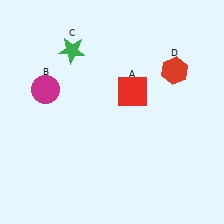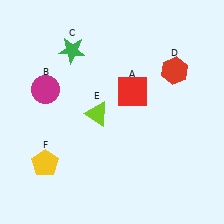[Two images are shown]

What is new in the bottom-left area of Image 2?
A lime triangle (E) was added in the bottom-left area of Image 2.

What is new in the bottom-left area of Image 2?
A yellow pentagon (F) was added in the bottom-left area of Image 2.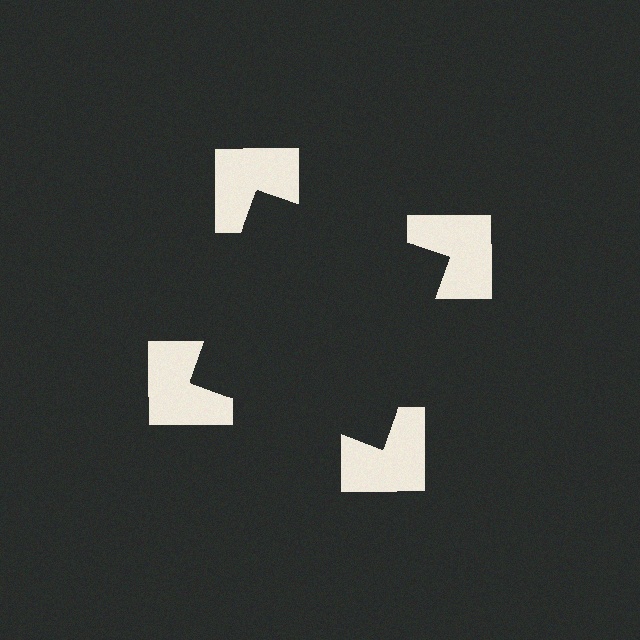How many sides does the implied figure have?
4 sides.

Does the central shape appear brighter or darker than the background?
It typically appears slightly darker than the background, even though no actual brightness change is drawn.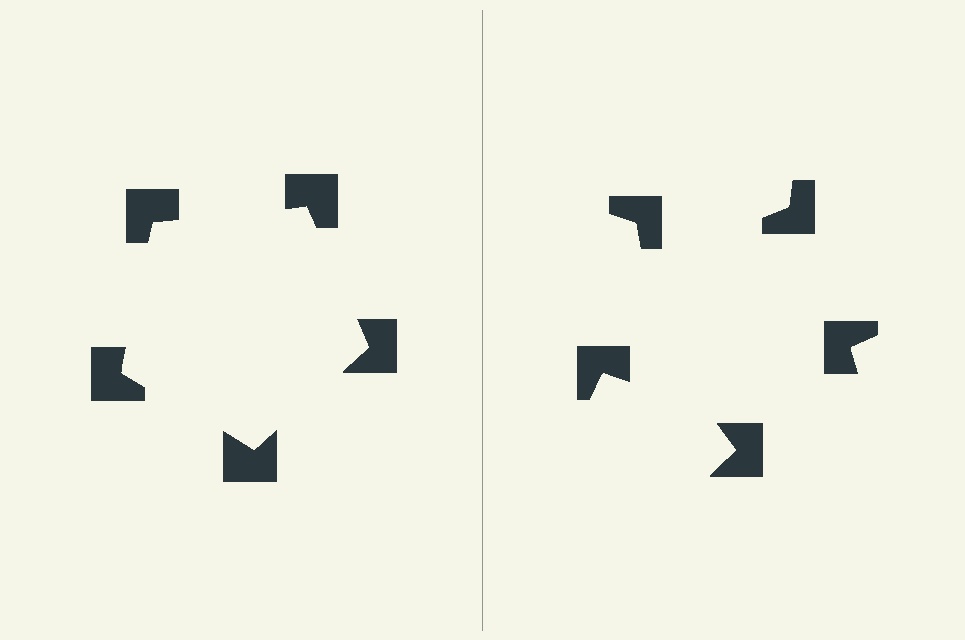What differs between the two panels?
The notched squares are positioned identically on both sides; only the wedge orientations differ. On the left they align to a pentagon; on the right they are misaligned.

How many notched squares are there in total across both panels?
10 — 5 on each side.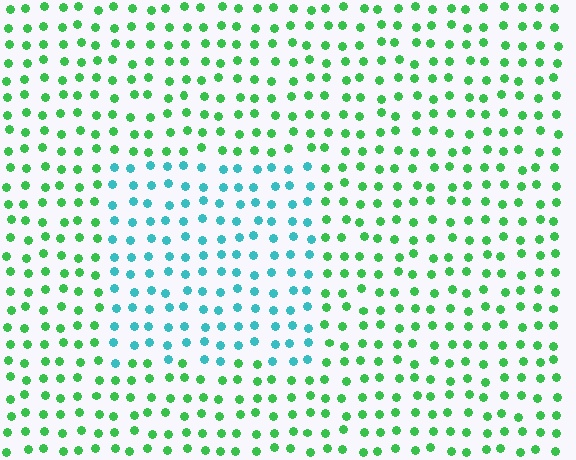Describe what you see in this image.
The image is filled with small green elements in a uniform arrangement. A rectangle-shaped region is visible where the elements are tinted to a slightly different hue, forming a subtle color boundary.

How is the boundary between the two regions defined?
The boundary is defined purely by a slight shift in hue (about 54 degrees). Spacing, size, and orientation are identical on both sides.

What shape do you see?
I see a rectangle.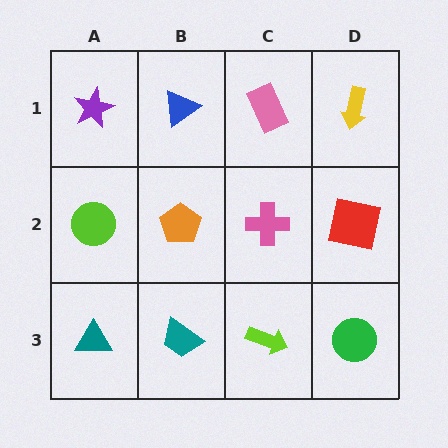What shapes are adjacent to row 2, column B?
A blue triangle (row 1, column B), a teal trapezoid (row 3, column B), a lime circle (row 2, column A), a pink cross (row 2, column C).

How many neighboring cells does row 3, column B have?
3.